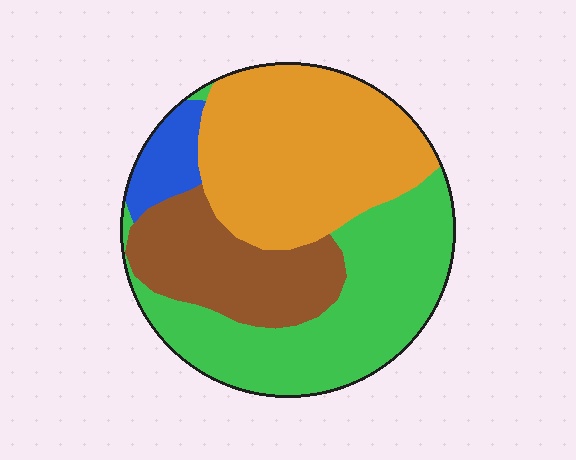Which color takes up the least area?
Blue, at roughly 5%.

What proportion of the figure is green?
Green takes up about three eighths (3/8) of the figure.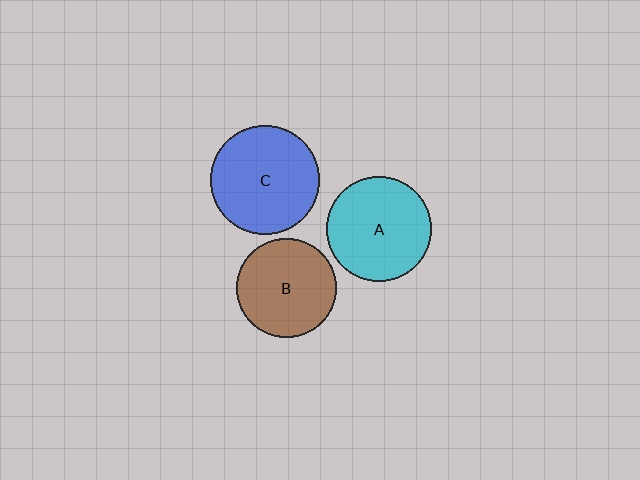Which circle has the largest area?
Circle C (blue).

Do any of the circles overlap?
No, none of the circles overlap.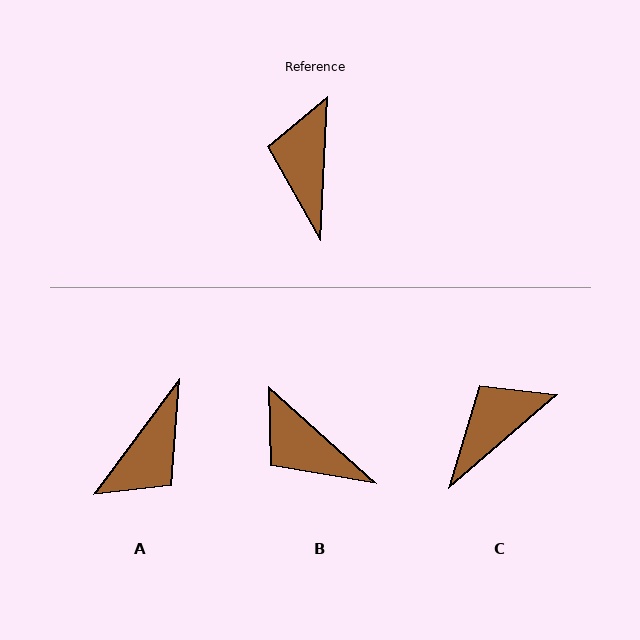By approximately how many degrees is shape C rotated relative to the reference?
Approximately 46 degrees clockwise.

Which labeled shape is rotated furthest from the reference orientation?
A, about 146 degrees away.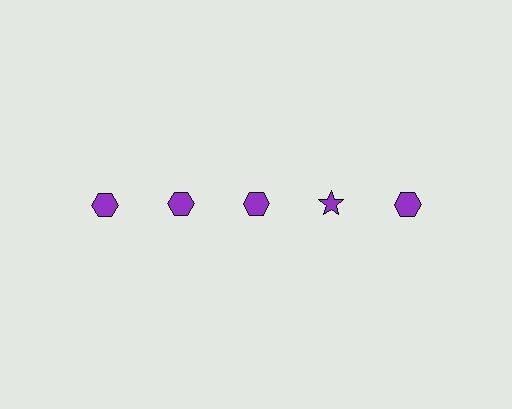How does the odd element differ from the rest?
It has a different shape: star instead of hexagon.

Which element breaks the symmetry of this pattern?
The purple star in the top row, second from right column breaks the symmetry. All other shapes are purple hexagons.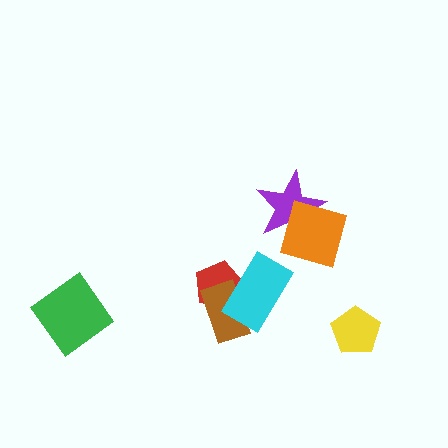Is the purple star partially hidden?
Yes, it is partially covered by another shape.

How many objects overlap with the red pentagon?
2 objects overlap with the red pentagon.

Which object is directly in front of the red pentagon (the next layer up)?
The brown rectangle is directly in front of the red pentagon.